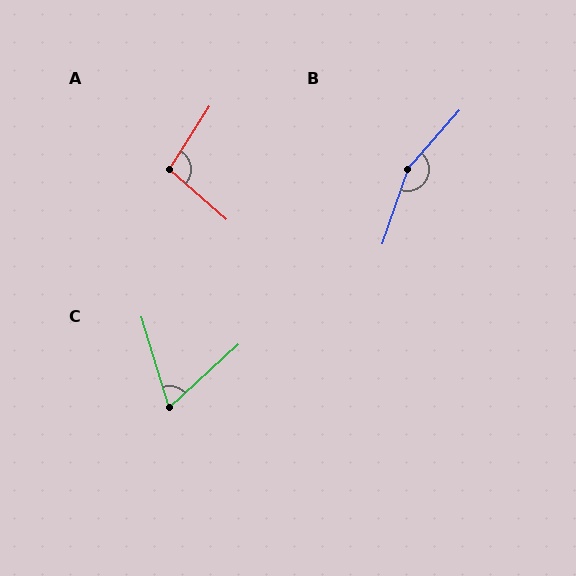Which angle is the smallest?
C, at approximately 65 degrees.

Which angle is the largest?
B, at approximately 157 degrees.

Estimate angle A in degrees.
Approximately 99 degrees.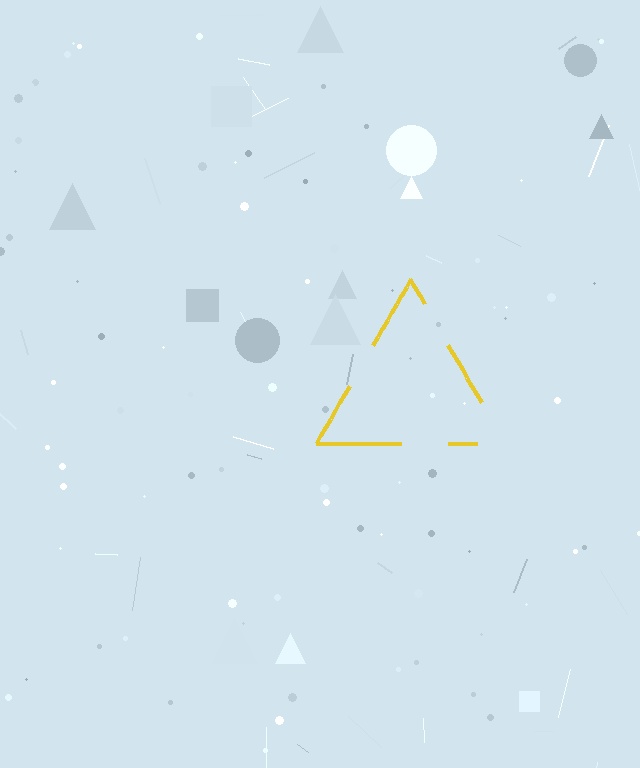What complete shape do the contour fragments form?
The contour fragments form a triangle.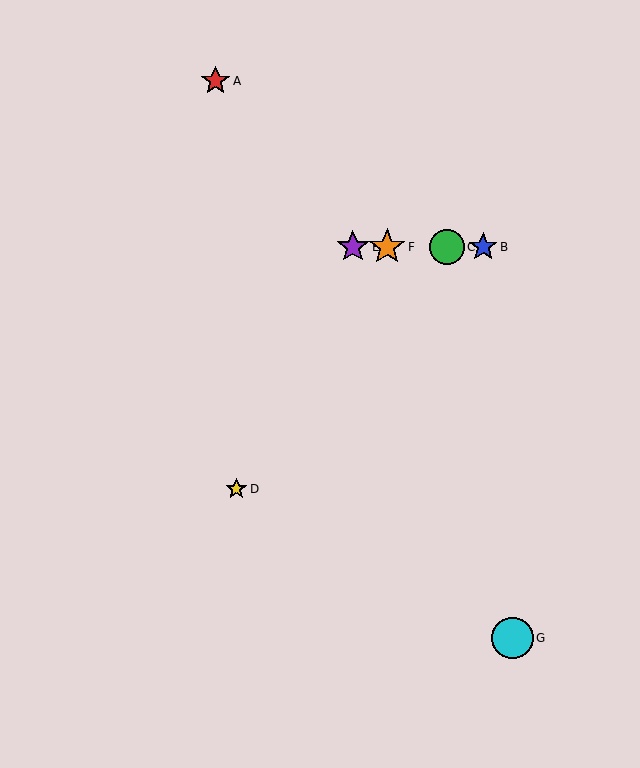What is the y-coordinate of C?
Object C is at y≈247.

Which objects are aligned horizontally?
Objects B, C, E, F are aligned horizontally.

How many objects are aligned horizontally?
4 objects (B, C, E, F) are aligned horizontally.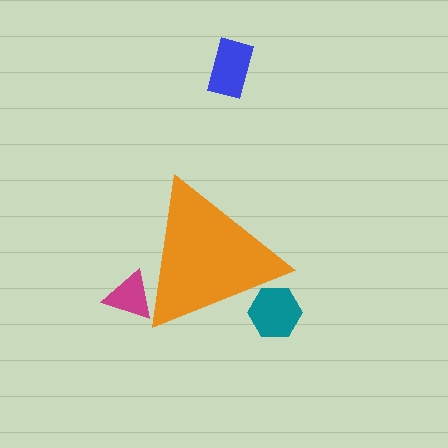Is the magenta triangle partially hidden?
Yes, the magenta triangle is partially hidden behind the orange triangle.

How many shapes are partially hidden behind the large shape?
2 shapes are partially hidden.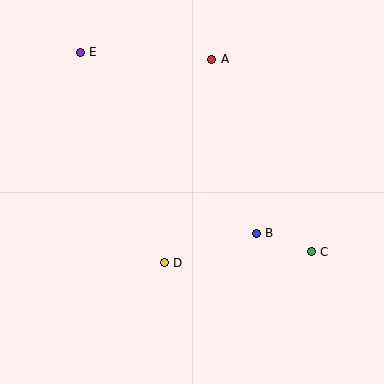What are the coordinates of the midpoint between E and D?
The midpoint between E and D is at (122, 158).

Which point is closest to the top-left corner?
Point E is closest to the top-left corner.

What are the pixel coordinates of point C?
Point C is at (311, 252).